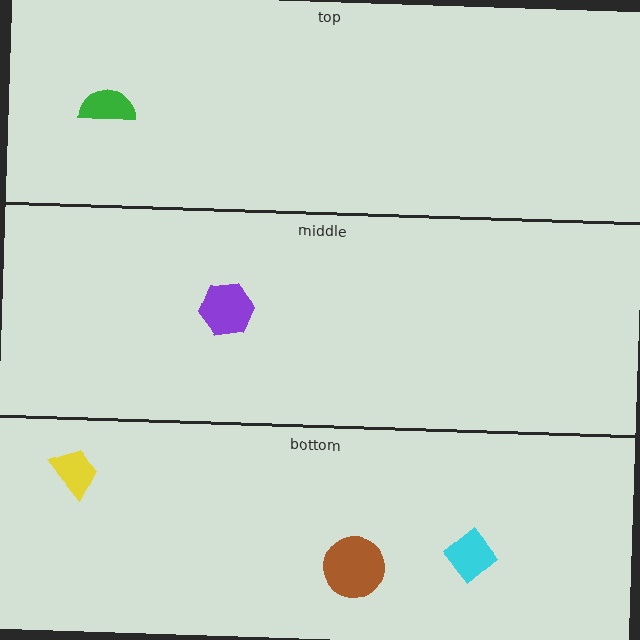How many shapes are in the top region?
1.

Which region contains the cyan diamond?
The bottom region.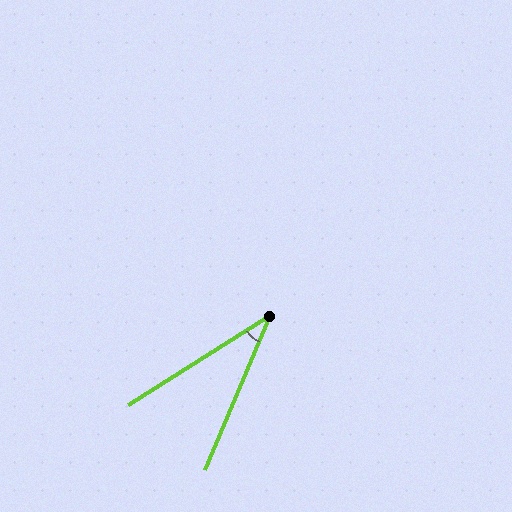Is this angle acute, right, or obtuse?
It is acute.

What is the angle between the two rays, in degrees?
Approximately 35 degrees.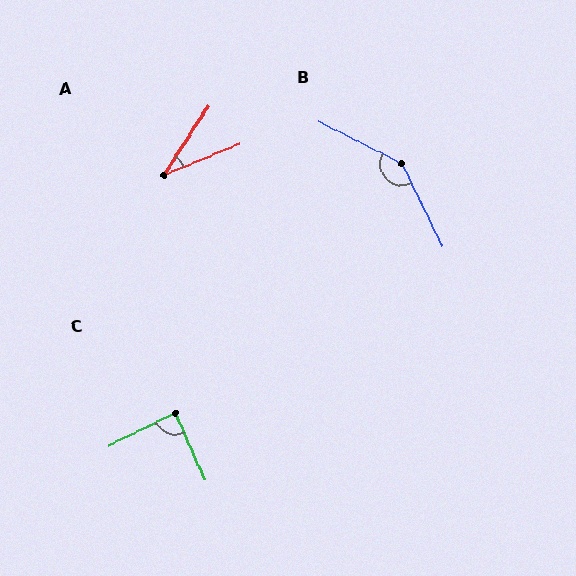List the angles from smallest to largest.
A (35°), C (88°), B (143°).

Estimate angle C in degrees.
Approximately 88 degrees.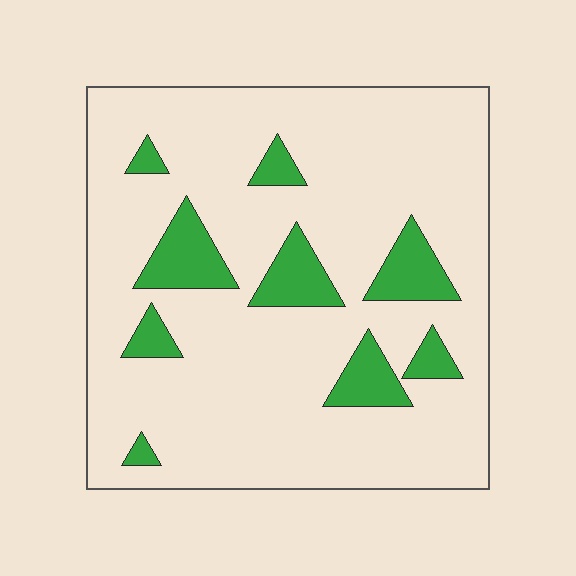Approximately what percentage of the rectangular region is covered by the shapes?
Approximately 15%.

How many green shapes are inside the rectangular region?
9.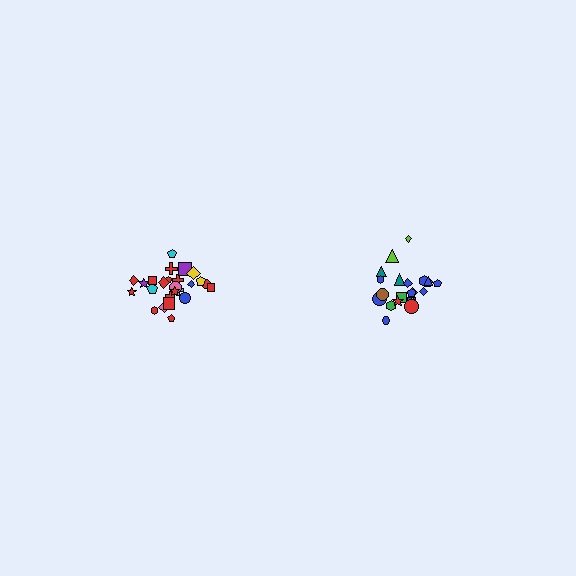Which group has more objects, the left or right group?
The left group.